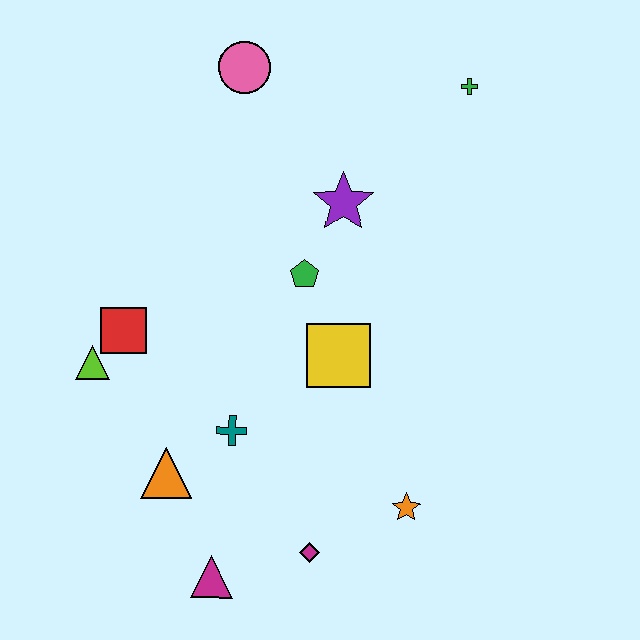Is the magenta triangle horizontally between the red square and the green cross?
Yes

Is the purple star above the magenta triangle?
Yes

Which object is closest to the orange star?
The magenta diamond is closest to the orange star.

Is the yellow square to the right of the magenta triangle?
Yes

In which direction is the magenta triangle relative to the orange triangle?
The magenta triangle is below the orange triangle.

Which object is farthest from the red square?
The green cross is farthest from the red square.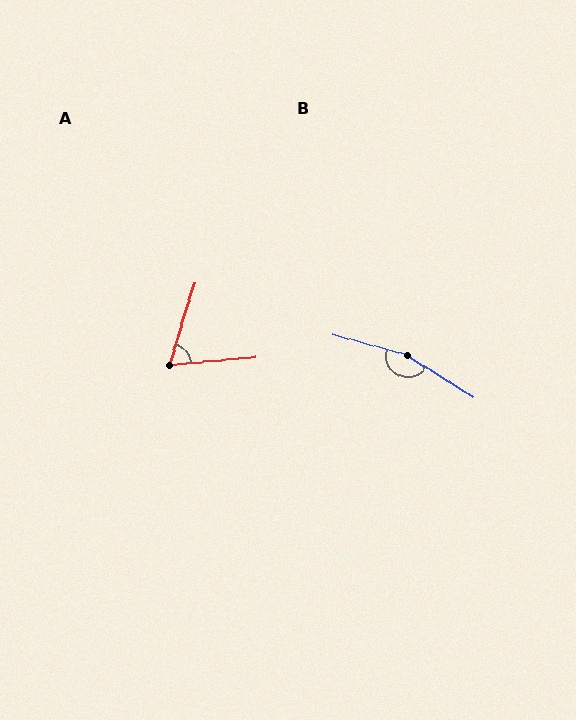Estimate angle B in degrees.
Approximately 163 degrees.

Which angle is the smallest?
A, at approximately 68 degrees.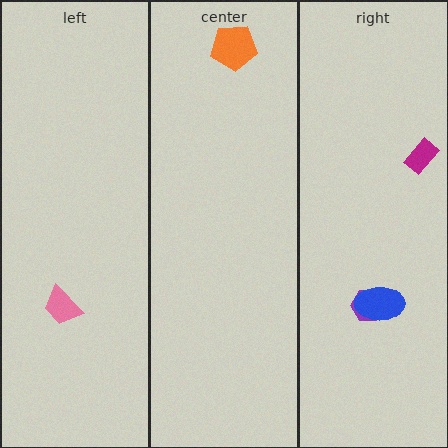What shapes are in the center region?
The orange pentagon.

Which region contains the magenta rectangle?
The right region.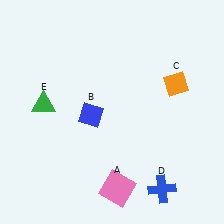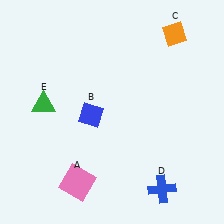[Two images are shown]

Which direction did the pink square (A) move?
The pink square (A) moved left.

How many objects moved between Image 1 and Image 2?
2 objects moved between the two images.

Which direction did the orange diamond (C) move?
The orange diamond (C) moved up.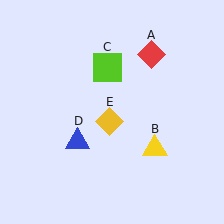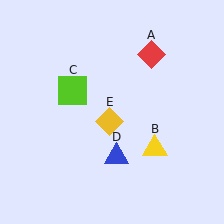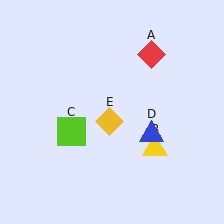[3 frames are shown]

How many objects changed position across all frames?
2 objects changed position: lime square (object C), blue triangle (object D).